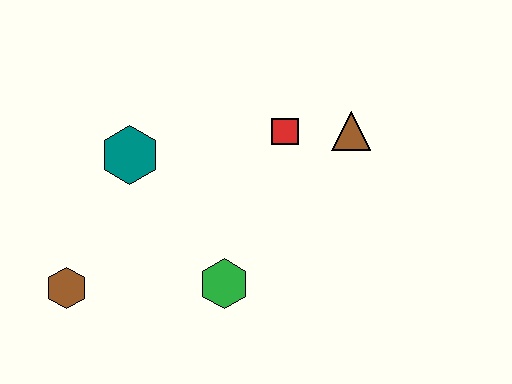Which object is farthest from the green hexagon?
The brown triangle is farthest from the green hexagon.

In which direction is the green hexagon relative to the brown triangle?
The green hexagon is below the brown triangle.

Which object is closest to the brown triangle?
The red square is closest to the brown triangle.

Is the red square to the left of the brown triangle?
Yes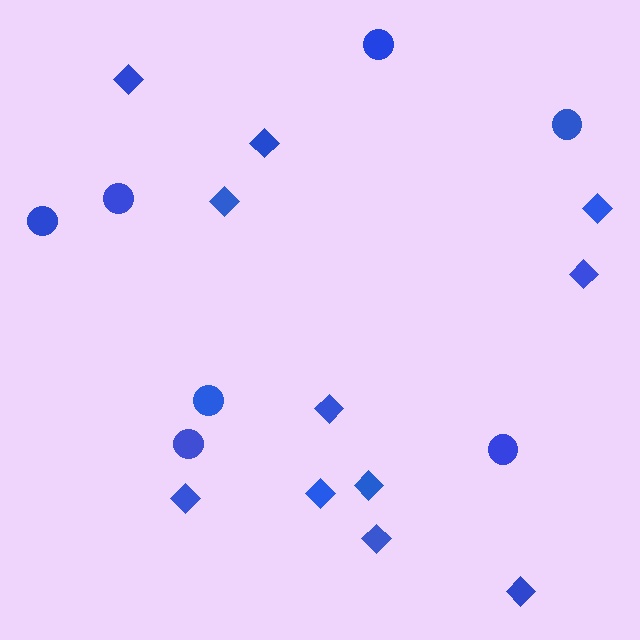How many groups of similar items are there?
There are 2 groups: one group of diamonds (11) and one group of circles (7).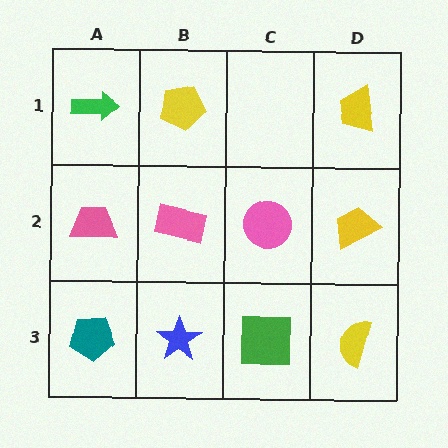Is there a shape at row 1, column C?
No, that cell is empty.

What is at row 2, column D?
A yellow trapezoid.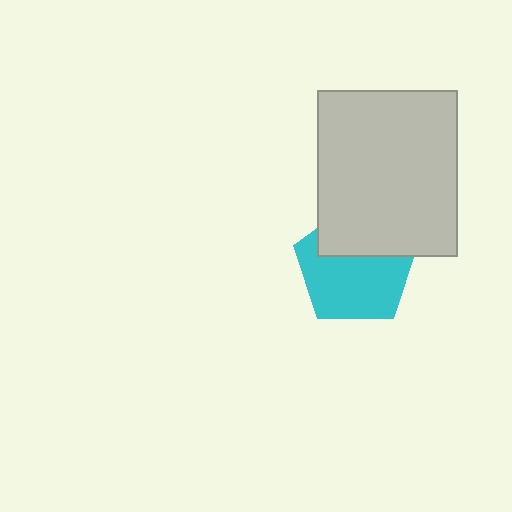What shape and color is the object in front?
The object in front is a light gray rectangle.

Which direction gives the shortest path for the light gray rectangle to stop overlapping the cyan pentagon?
Moving up gives the shortest separation.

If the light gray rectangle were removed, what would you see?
You would see the complete cyan pentagon.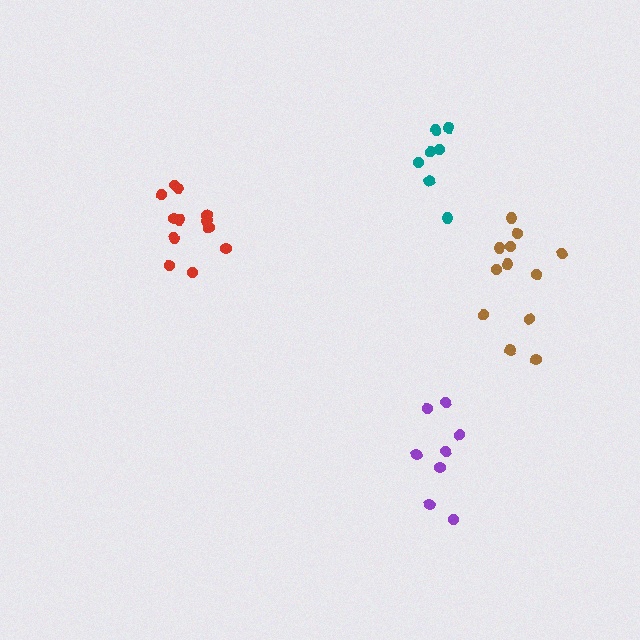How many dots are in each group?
Group 1: 12 dots, Group 2: 8 dots, Group 3: 7 dots, Group 4: 12 dots (39 total).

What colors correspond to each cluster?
The clusters are colored: red, purple, teal, brown.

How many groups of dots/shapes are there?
There are 4 groups.